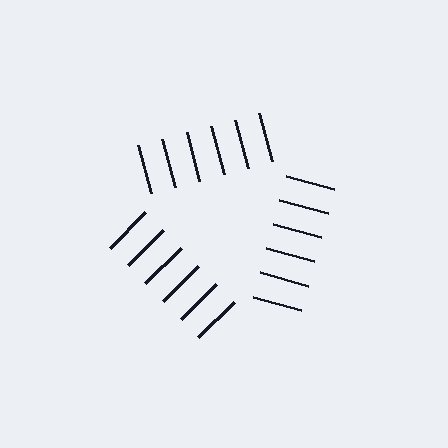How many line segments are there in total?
18 — 6 along each of the 3 edges.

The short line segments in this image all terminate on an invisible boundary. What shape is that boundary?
An illusory triangle — the line segments terminate on its edges but no continuous stroke is drawn.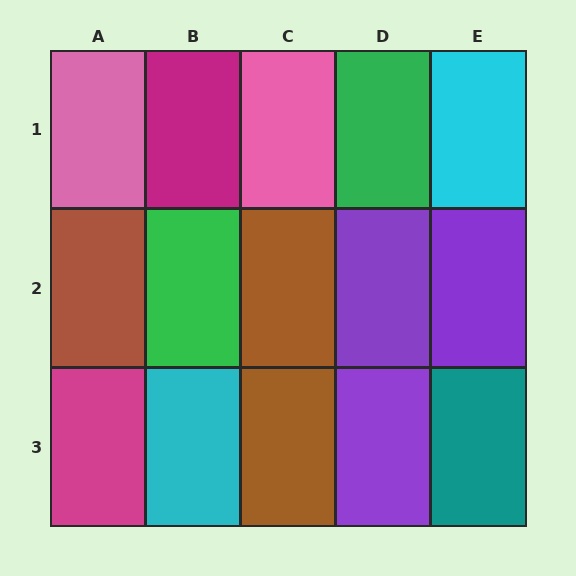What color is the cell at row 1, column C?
Pink.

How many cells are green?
2 cells are green.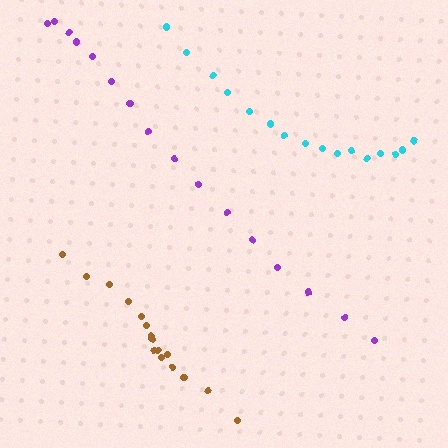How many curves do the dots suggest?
There are 3 distinct paths.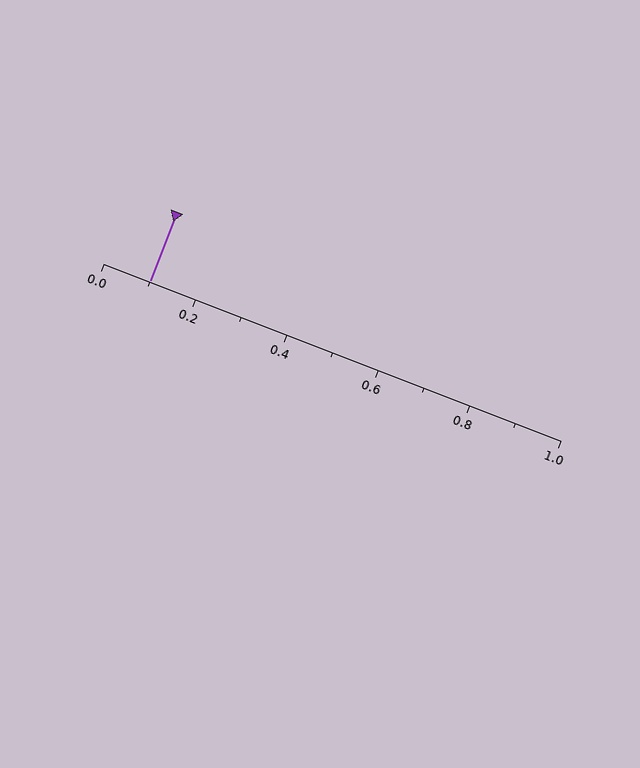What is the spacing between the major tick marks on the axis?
The major ticks are spaced 0.2 apart.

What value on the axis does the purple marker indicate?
The marker indicates approximately 0.1.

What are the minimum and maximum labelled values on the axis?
The axis runs from 0.0 to 1.0.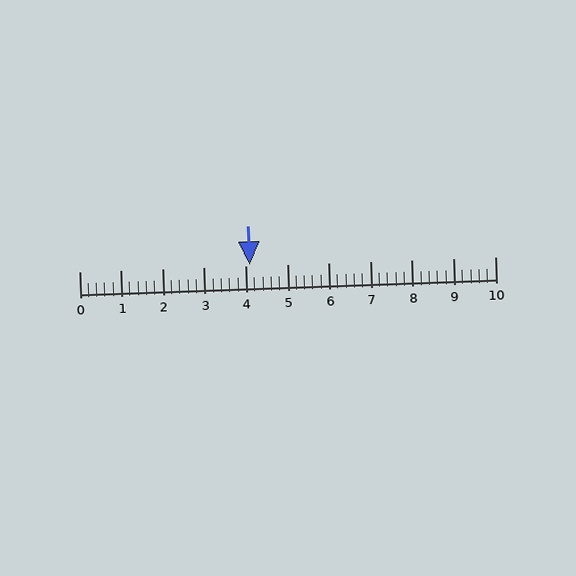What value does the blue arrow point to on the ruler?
The blue arrow points to approximately 4.1.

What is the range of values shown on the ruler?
The ruler shows values from 0 to 10.